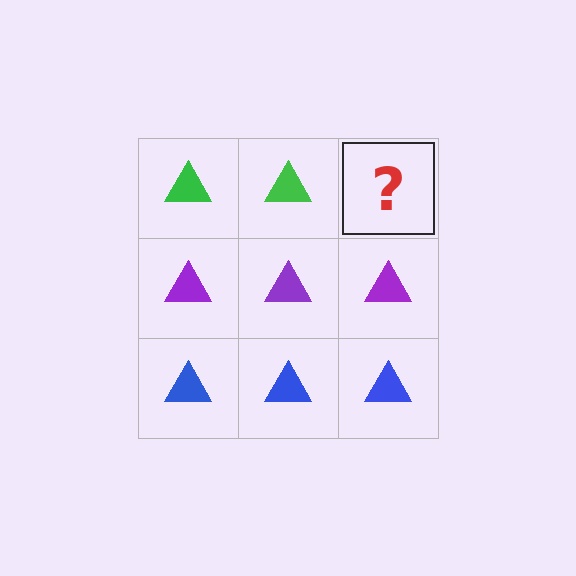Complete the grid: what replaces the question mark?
The question mark should be replaced with a green triangle.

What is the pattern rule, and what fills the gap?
The rule is that each row has a consistent color. The gap should be filled with a green triangle.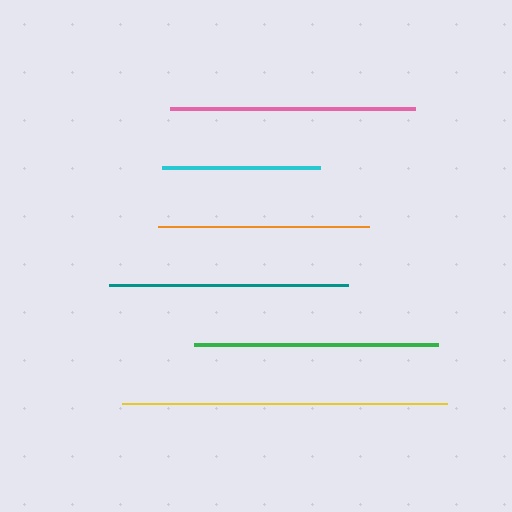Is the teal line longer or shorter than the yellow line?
The yellow line is longer than the teal line.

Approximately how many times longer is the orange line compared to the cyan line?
The orange line is approximately 1.3 times the length of the cyan line.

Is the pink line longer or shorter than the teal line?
The pink line is longer than the teal line.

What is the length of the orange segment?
The orange segment is approximately 211 pixels long.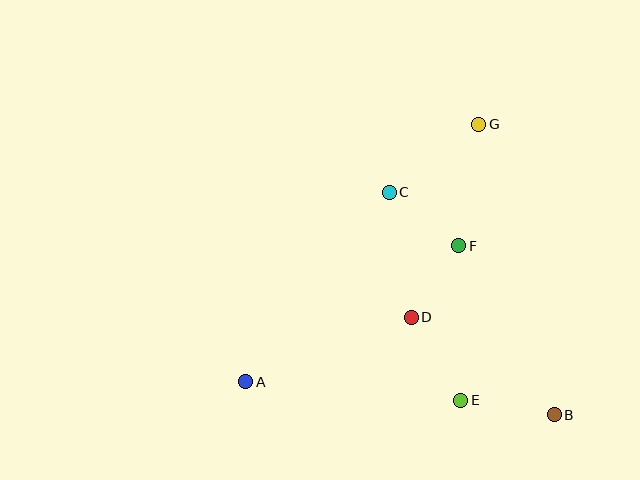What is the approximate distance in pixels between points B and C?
The distance between B and C is approximately 277 pixels.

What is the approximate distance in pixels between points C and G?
The distance between C and G is approximately 113 pixels.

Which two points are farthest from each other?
Points A and G are farthest from each other.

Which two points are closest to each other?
Points D and F are closest to each other.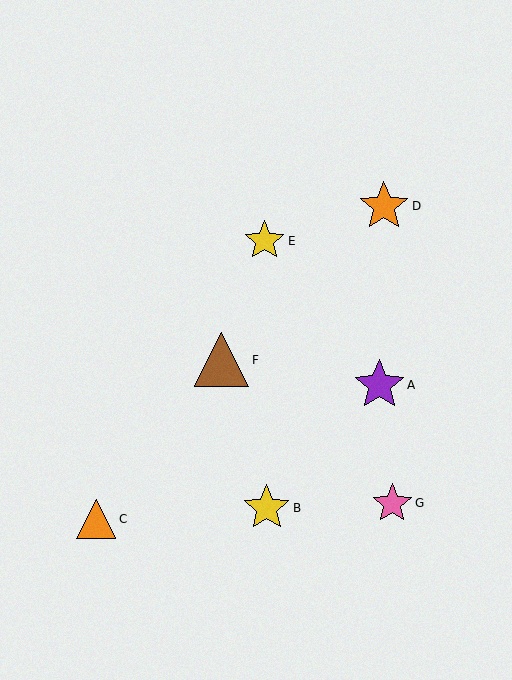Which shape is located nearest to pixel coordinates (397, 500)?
The pink star (labeled G) at (392, 503) is nearest to that location.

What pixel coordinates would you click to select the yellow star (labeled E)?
Click at (265, 241) to select the yellow star E.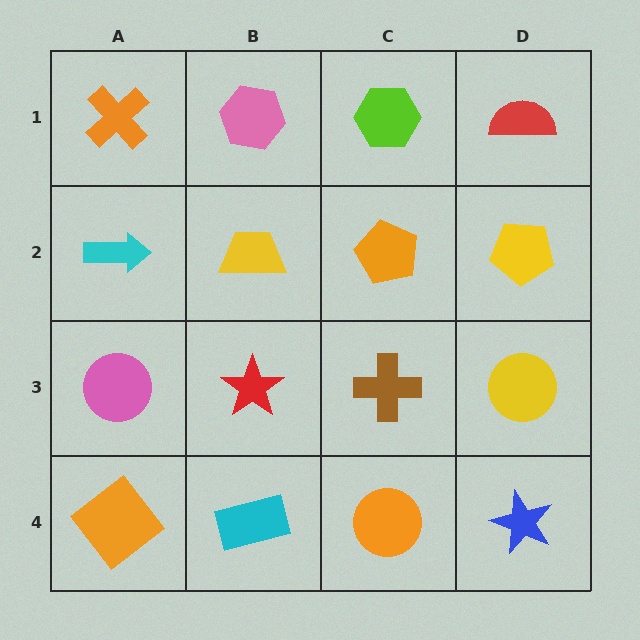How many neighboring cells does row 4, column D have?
2.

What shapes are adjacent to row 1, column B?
A yellow trapezoid (row 2, column B), an orange cross (row 1, column A), a lime hexagon (row 1, column C).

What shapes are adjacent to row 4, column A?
A pink circle (row 3, column A), a cyan rectangle (row 4, column B).